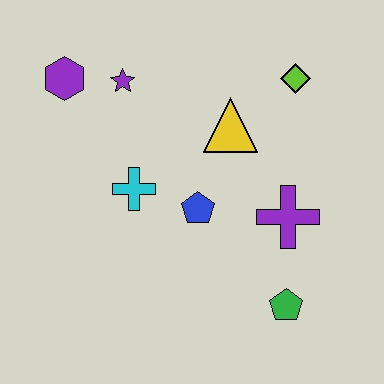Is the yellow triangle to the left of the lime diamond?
Yes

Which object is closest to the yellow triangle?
The lime diamond is closest to the yellow triangle.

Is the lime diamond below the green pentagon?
No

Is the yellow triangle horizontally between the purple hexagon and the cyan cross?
No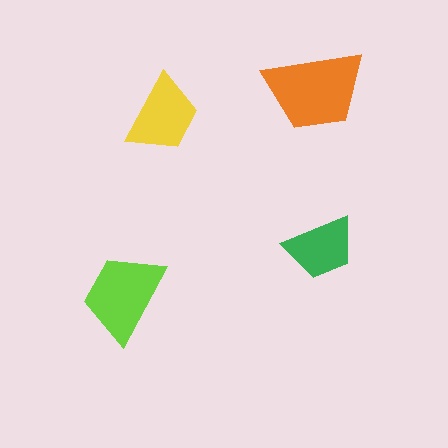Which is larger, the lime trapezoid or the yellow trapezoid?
The lime one.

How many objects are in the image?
There are 4 objects in the image.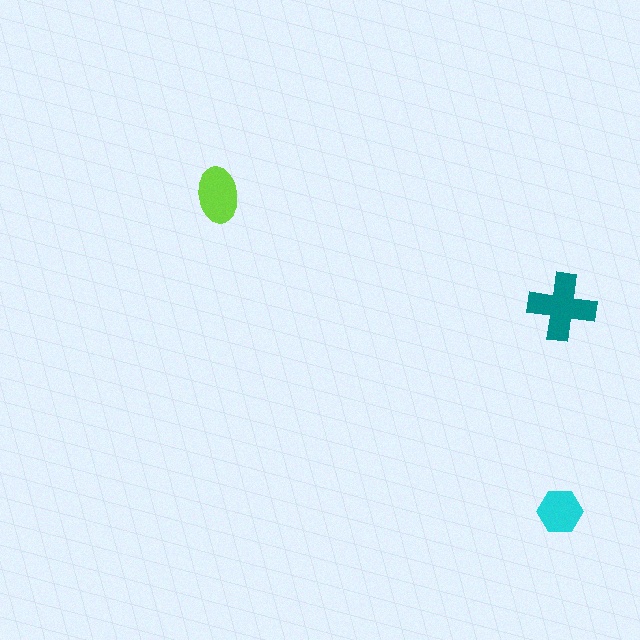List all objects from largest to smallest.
The teal cross, the lime ellipse, the cyan hexagon.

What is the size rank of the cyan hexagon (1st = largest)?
3rd.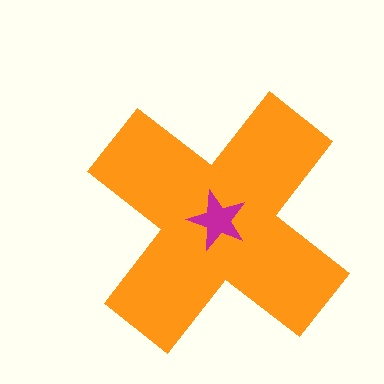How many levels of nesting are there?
2.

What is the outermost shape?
The orange cross.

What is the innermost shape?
The magenta star.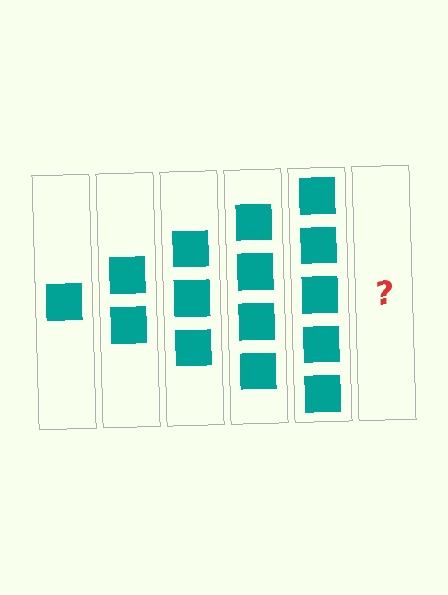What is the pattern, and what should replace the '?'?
The pattern is that each step adds one more square. The '?' should be 6 squares.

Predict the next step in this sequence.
The next step is 6 squares.